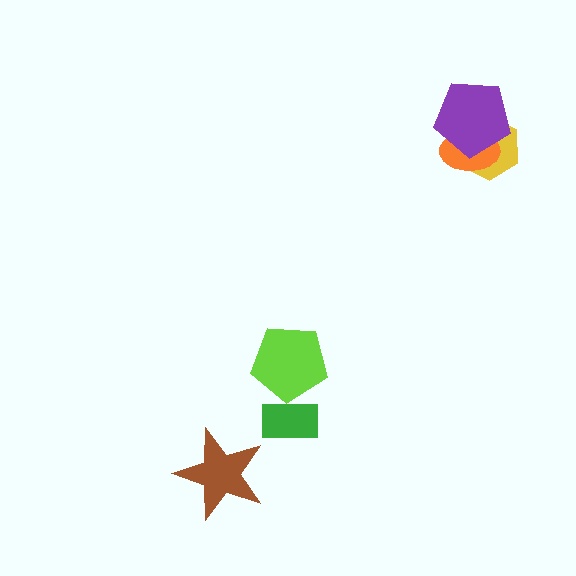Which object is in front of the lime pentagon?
The green rectangle is in front of the lime pentagon.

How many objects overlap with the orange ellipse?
2 objects overlap with the orange ellipse.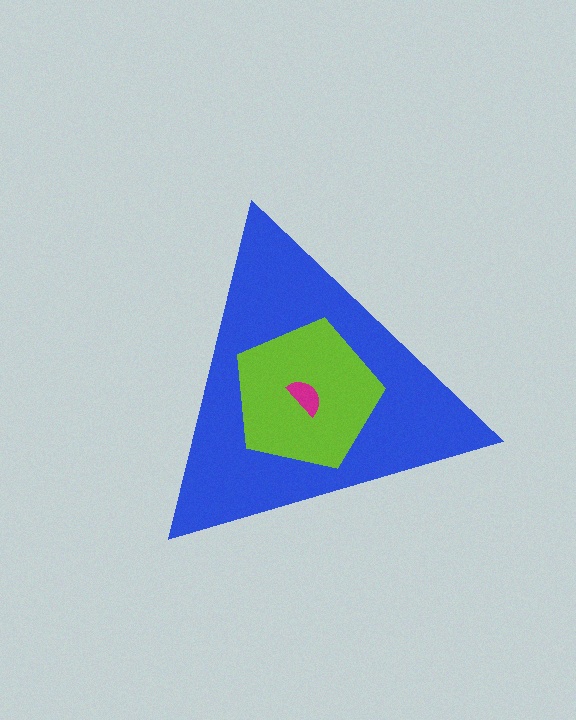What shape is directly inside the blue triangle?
The lime pentagon.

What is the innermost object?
The magenta semicircle.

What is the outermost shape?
The blue triangle.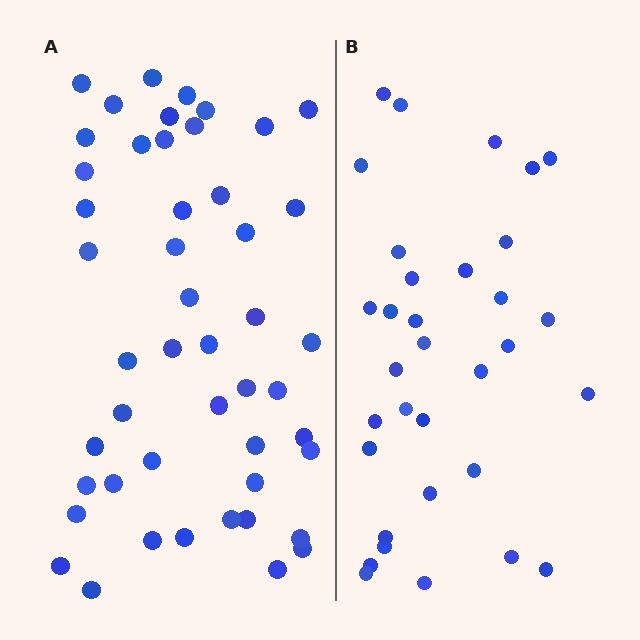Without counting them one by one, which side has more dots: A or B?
Region A (the left region) has more dots.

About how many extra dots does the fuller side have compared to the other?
Region A has approximately 15 more dots than region B.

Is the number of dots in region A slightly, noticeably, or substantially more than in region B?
Region A has substantially more. The ratio is roughly 1.5 to 1.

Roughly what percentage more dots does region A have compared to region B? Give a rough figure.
About 45% more.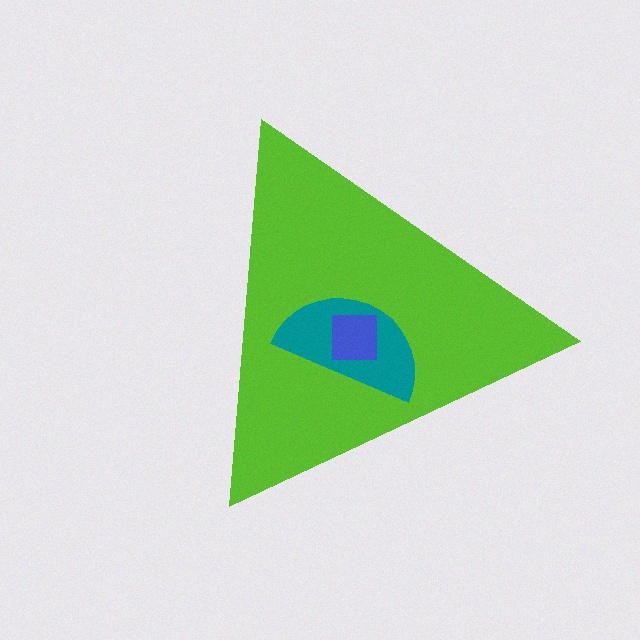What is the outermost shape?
The lime triangle.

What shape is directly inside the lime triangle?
The teal semicircle.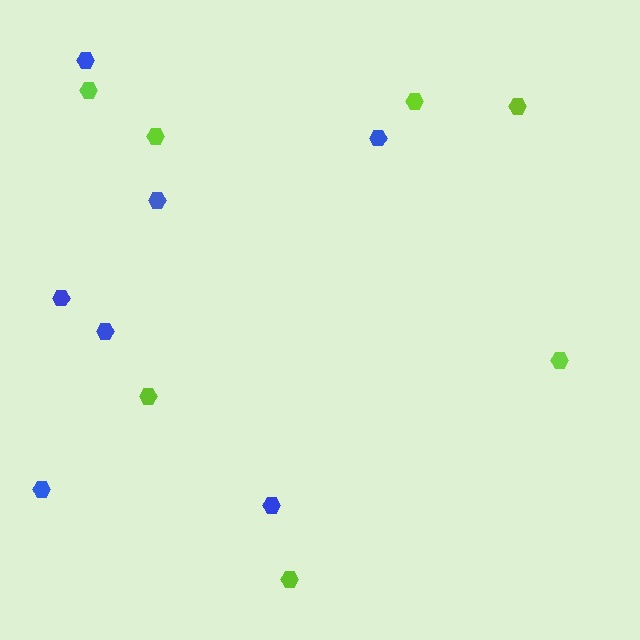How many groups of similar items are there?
There are 2 groups: one group of blue hexagons (7) and one group of lime hexagons (7).